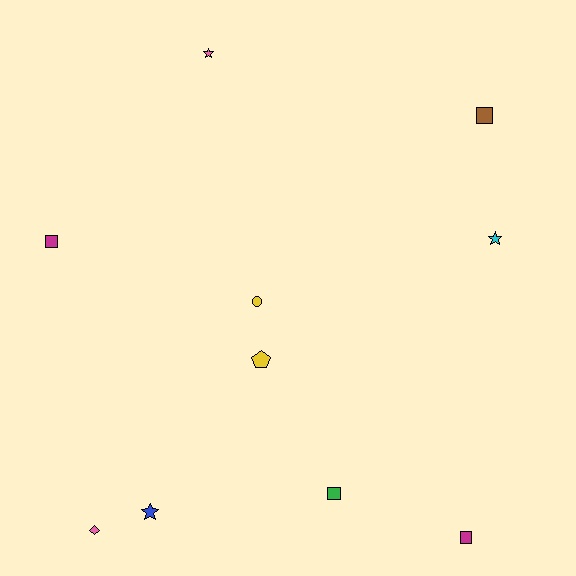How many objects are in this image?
There are 10 objects.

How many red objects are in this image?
There are no red objects.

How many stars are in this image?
There are 3 stars.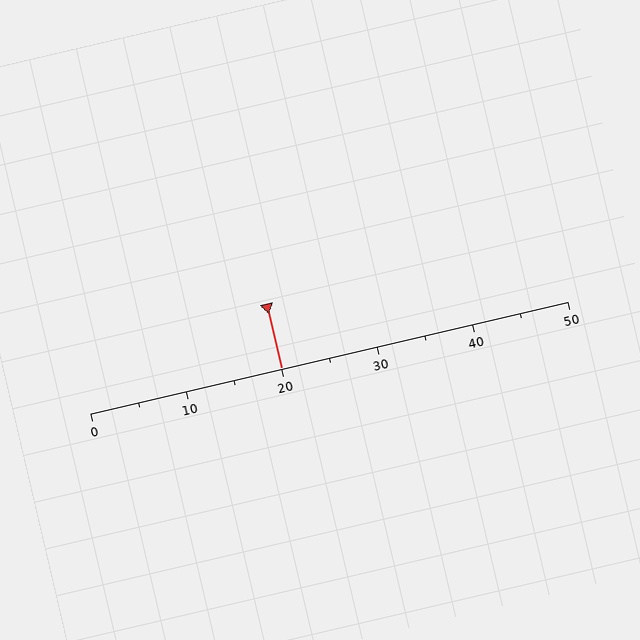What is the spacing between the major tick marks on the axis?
The major ticks are spaced 10 apart.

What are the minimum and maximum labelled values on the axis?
The axis runs from 0 to 50.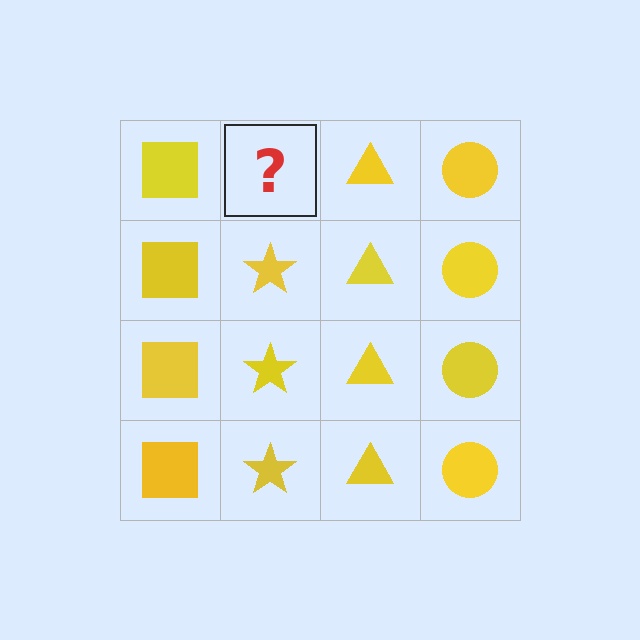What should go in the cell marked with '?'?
The missing cell should contain a yellow star.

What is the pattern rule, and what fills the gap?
The rule is that each column has a consistent shape. The gap should be filled with a yellow star.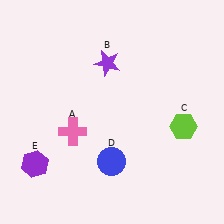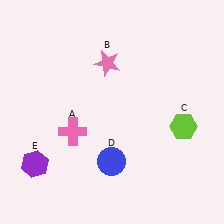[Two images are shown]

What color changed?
The star (B) changed from purple in Image 1 to pink in Image 2.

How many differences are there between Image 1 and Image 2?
There is 1 difference between the two images.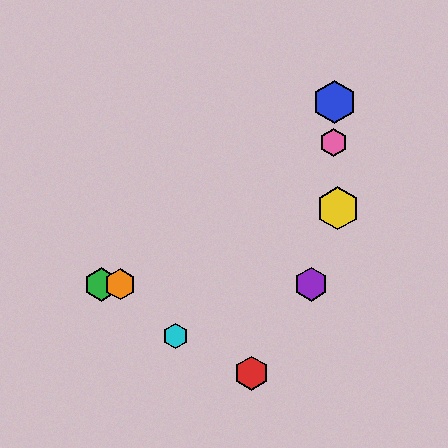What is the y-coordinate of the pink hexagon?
The pink hexagon is at y≈142.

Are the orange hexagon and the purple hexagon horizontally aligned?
Yes, both are at y≈284.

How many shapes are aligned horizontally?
3 shapes (the green hexagon, the purple hexagon, the orange hexagon) are aligned horizontally.